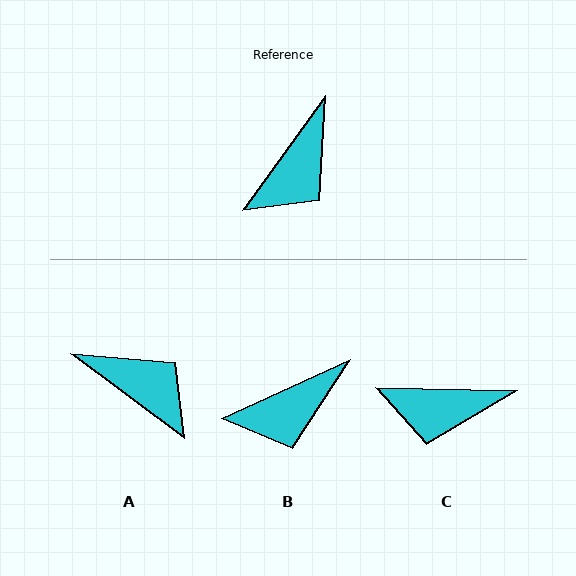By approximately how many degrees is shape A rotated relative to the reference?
Approximately 89 degrees counter-clockwise.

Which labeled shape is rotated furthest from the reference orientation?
A, about 89 degrees away.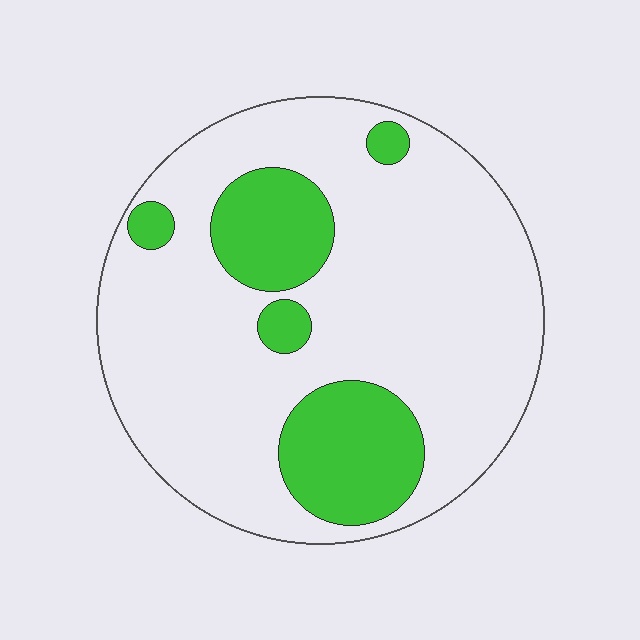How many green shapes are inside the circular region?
5.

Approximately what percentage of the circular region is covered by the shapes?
Approximately 20%.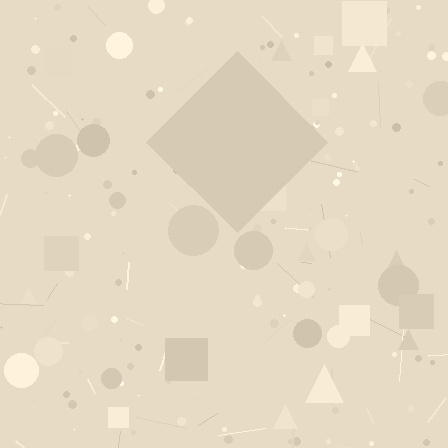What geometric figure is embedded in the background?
A diamond is embedded in the background.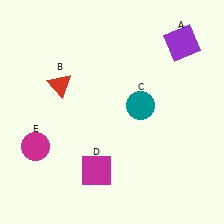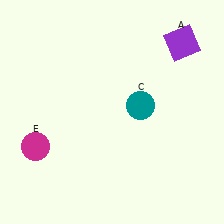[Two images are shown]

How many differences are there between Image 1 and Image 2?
There are 2 differences between the two images.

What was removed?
The red triangle (B), the magenta square (D) were removed in Image 2.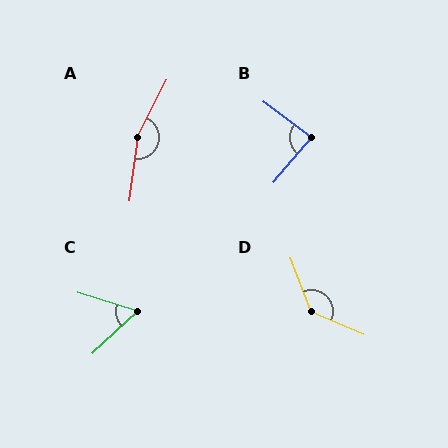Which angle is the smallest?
C, at approximately 60 degrees.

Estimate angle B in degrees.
Approximately 87 degrees.